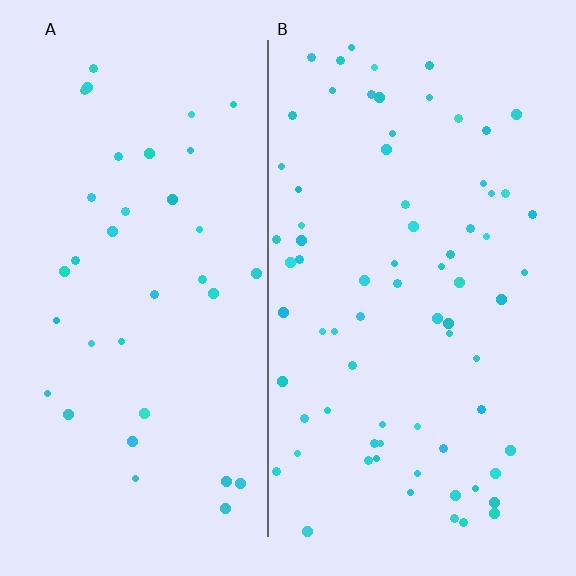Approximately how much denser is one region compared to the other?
Approximately 2.0× — region B over region A.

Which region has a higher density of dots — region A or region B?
B (the right).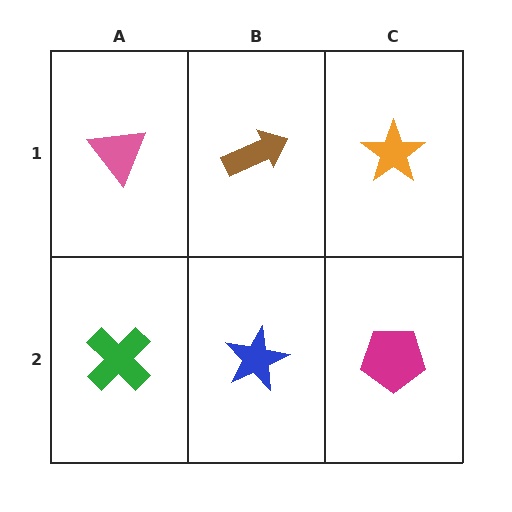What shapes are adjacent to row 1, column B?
A blue star (row 2, column B), a pink triangle (row 1, column A), an orange star (row 1, column C).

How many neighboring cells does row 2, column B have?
3.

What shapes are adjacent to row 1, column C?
A magenta pentagon (row 2, column C), a brown arrow (row 1, column B).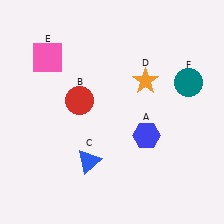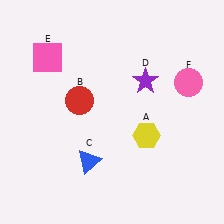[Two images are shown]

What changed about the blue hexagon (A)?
In Image 1, A is blue. In Image 2, it changed to yellow.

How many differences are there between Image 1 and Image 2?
There are 3 differences between the two images.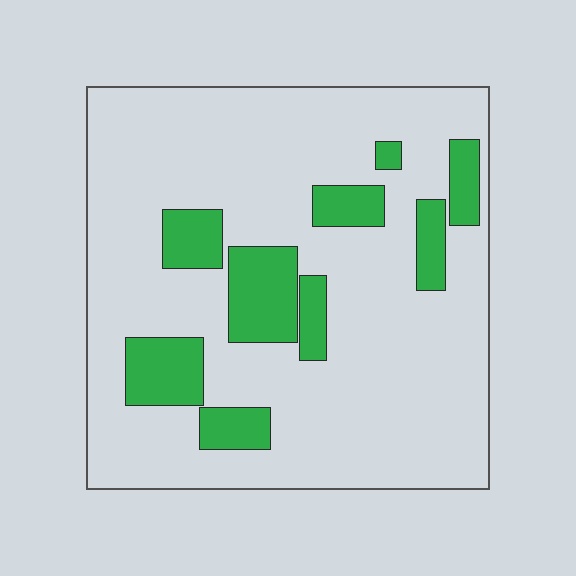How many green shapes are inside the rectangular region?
9.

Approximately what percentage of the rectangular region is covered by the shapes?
Approximately 20%.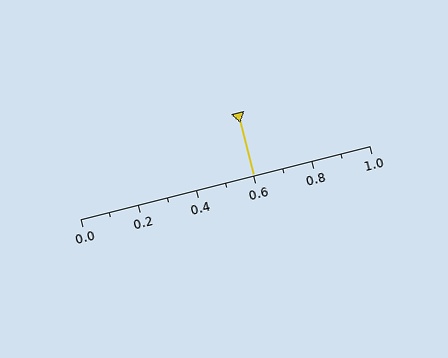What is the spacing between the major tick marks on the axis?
The major ticks are spaced 0.2 apart.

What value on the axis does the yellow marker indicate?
The marker indicates approximately 0.6.